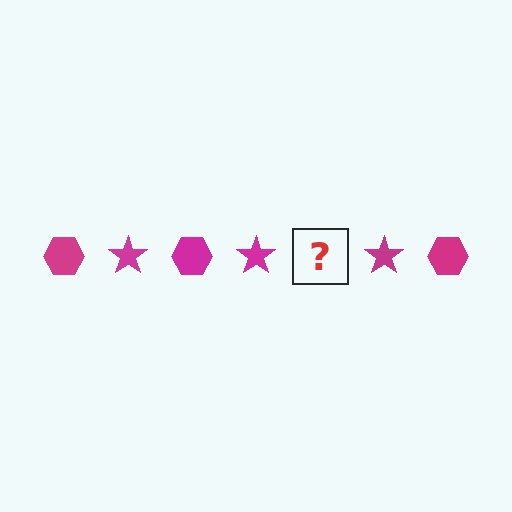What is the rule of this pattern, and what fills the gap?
The rule is that the pattern cycles through hexagon, star shapes in magenta. The gap should be filled with a magenta hexagon.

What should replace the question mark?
The question mark should be replaced with a magenta hexagon.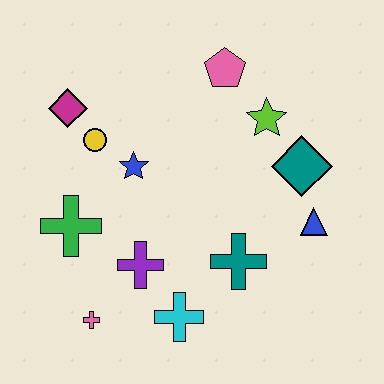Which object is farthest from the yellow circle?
The blue triangle is farthest from the yellow circle.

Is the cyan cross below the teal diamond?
Yes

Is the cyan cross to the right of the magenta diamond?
Yes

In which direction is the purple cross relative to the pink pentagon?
The purple cross is below the pink pentagon.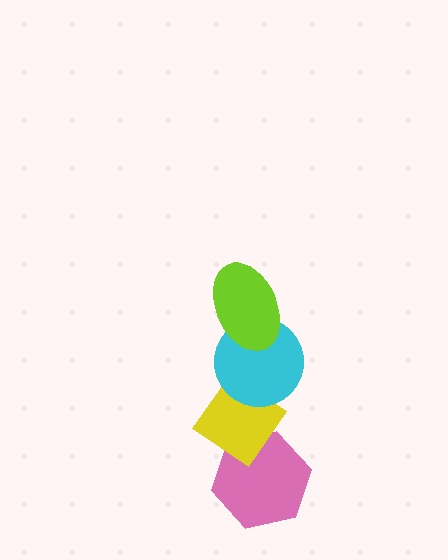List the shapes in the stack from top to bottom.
From top to bottom: the lime ellipse, the cyan circle, the yellow diamond, the pink hexagon.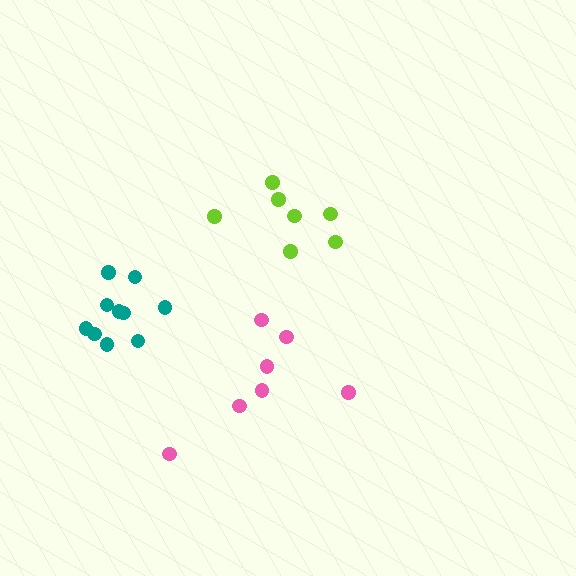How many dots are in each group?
Group 1: 7 dots, Group 2: 7 dots, Group 3: 10 dots (24 total).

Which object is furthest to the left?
The teal cluster is leftmost.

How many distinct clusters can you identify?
There are 3 distinct clusters.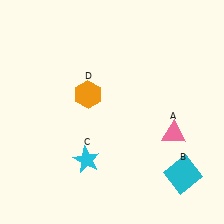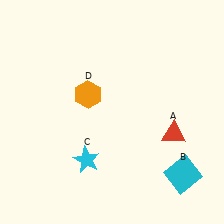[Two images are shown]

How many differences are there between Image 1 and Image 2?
There is 1 difference between the two images.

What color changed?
The triangle (A) changed from pink in Image 1 to red in Image 2.